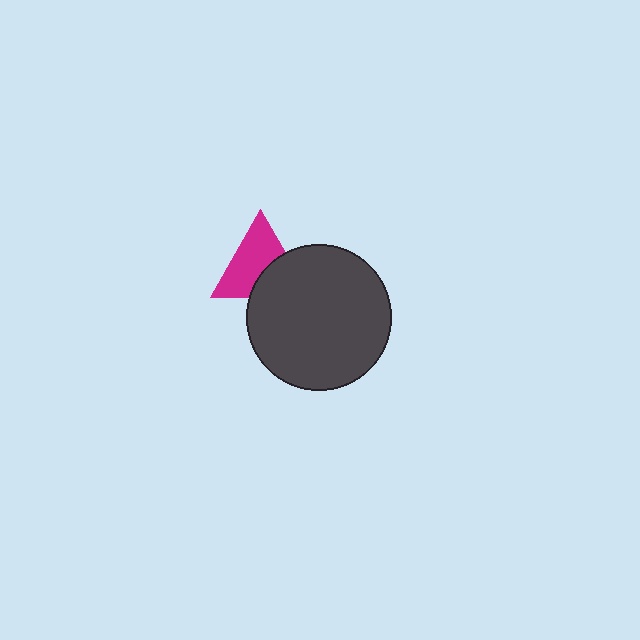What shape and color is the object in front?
The object in front is a dark gray circle.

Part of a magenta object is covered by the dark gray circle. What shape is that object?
It is a triangle.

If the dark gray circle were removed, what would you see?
You would see the complete magenta triangle.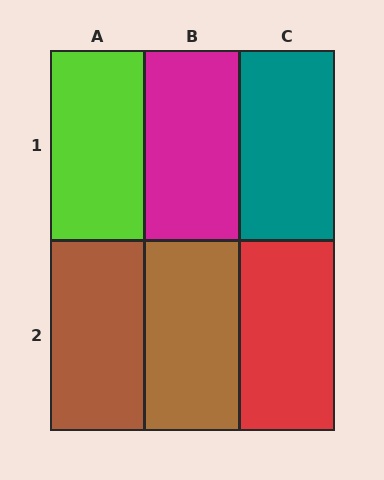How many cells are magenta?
1 cell is magenta.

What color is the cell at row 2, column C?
Red.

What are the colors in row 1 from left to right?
Lime, magenta, teal.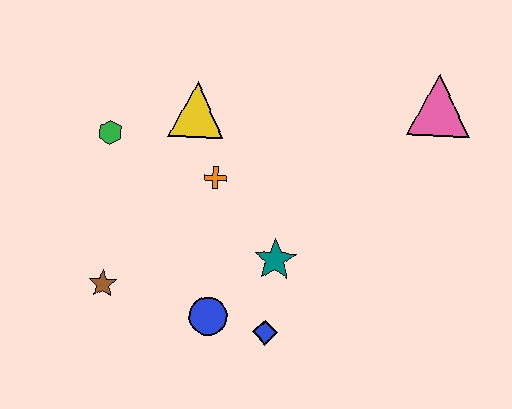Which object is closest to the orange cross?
The yellow triangle is closest to the orange cross.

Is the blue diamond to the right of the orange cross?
Yes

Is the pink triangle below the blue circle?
No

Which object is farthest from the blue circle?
The pink triangle is farthest from the blue circle.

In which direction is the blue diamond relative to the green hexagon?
The blue diamond is below the green hexagon.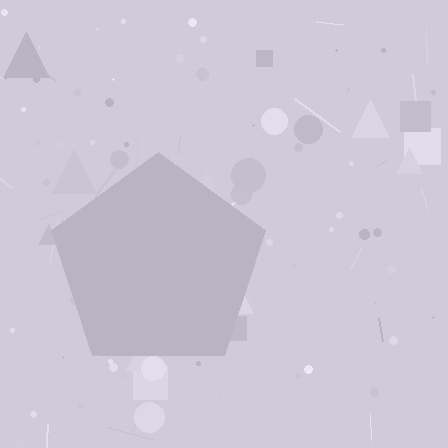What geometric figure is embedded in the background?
A pentagon is embedded in the background.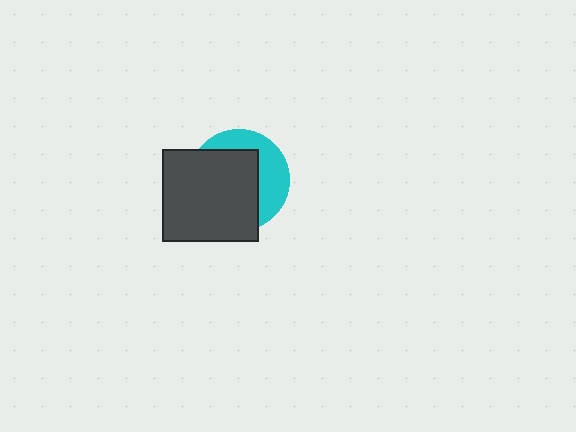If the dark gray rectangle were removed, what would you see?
You would see the complete cyan circle.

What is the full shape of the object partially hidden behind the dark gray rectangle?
The partially hidden object is a cyan circle.